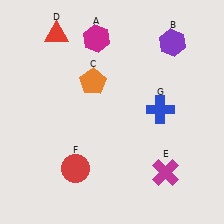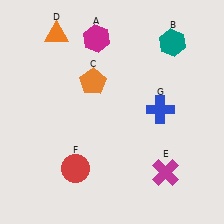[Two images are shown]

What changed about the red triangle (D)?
In Image 1, D is red. In Image 2, it changed to orange.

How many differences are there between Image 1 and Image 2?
There are 2 differences between the two images.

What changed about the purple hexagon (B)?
In Image 1, B is purple. In Image 2, it changed to teal.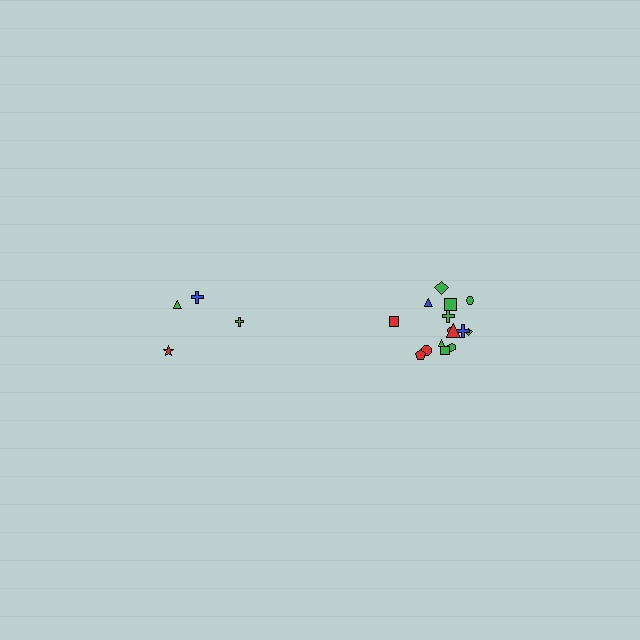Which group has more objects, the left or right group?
The right group.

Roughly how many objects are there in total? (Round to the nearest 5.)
Roughly 20 objects in total.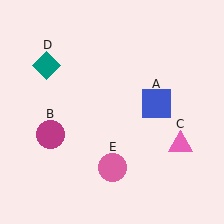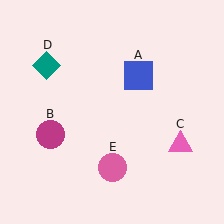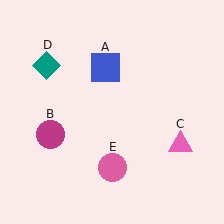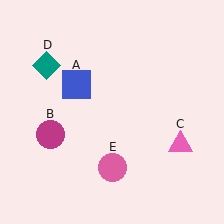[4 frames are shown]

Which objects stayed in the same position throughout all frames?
Magenta circle (object B) and pink triangle (object C) and teal diamond (object D) and pink circle (object E) remained stationary.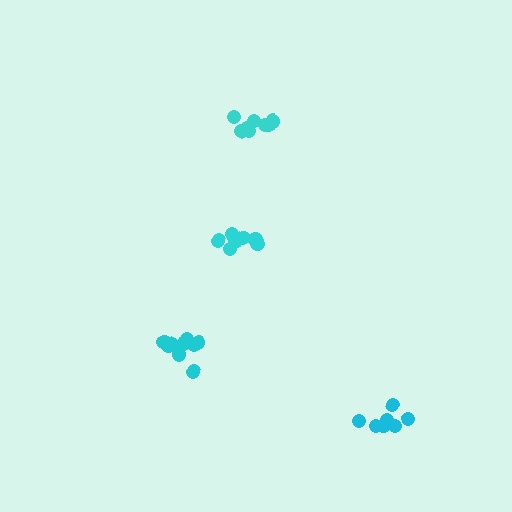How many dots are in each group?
Group 1: 8 dots, Group 2: 7 dots, Group 3: 11 dots, Group 4: 8 dots (34 total).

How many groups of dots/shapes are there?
There are 4 groups.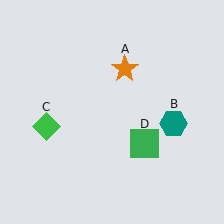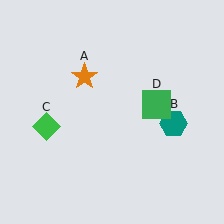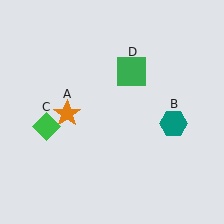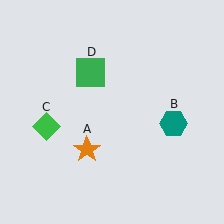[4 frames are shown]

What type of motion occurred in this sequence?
The orange star (object A), green square (object D) rotated counterclockwise around the center of the scene.